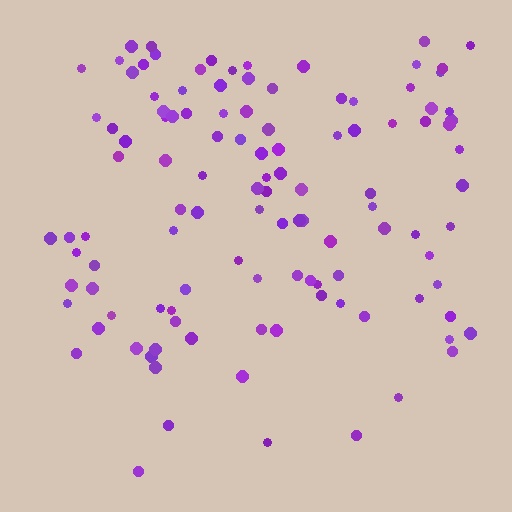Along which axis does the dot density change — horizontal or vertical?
Vertical.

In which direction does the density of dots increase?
From bottom to top, with the top side densest.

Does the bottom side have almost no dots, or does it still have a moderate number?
Still a moderate number, just noticeably fewer than the top.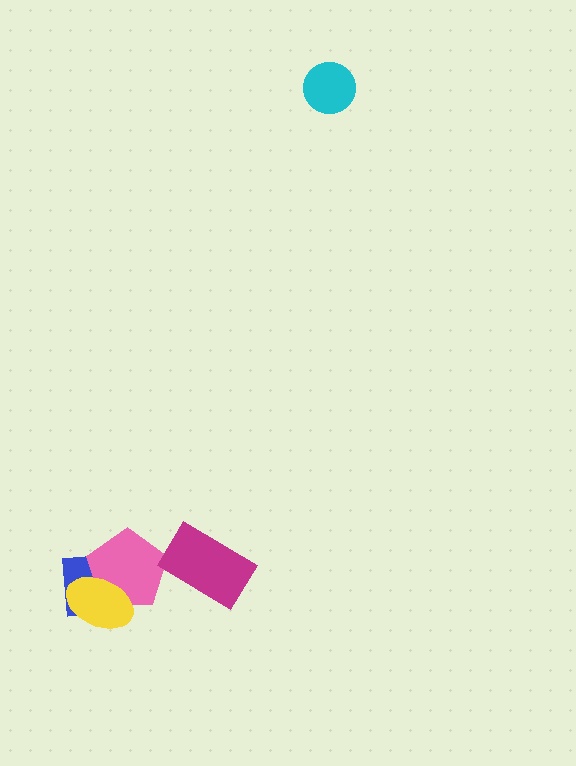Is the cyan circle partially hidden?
No, no other shape covers it.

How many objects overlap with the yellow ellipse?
2 objects overlap with the yellow ellipse.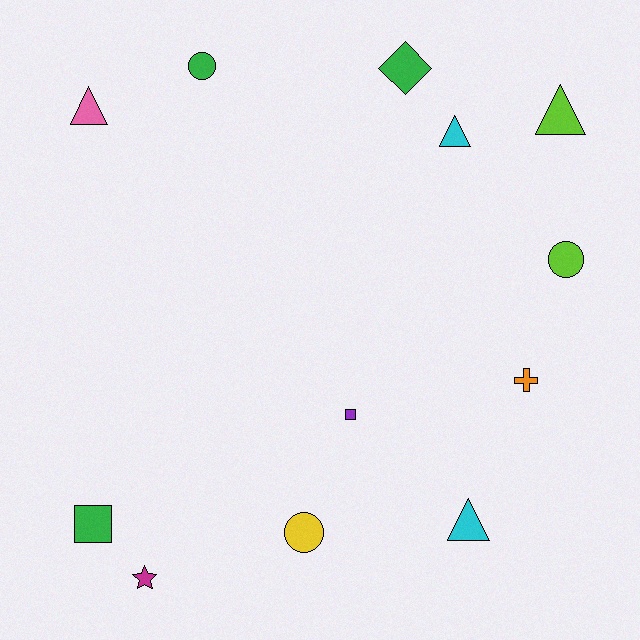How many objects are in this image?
There are 12 objects.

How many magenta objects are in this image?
There is 1 magenta object.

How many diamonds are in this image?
There is 1 diamond.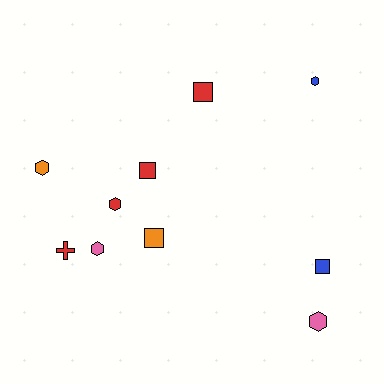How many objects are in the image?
There are 10 objects.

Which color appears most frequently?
Red, with 4 objects.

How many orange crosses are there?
There are no orange crosses.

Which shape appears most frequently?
Hexagon, with 5 objects.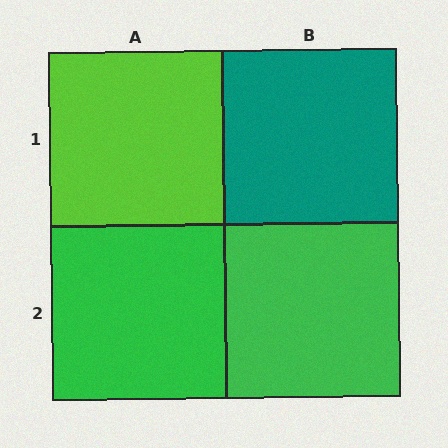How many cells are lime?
1 cell is lime.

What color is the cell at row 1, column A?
Lime.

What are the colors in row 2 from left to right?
Green, green.